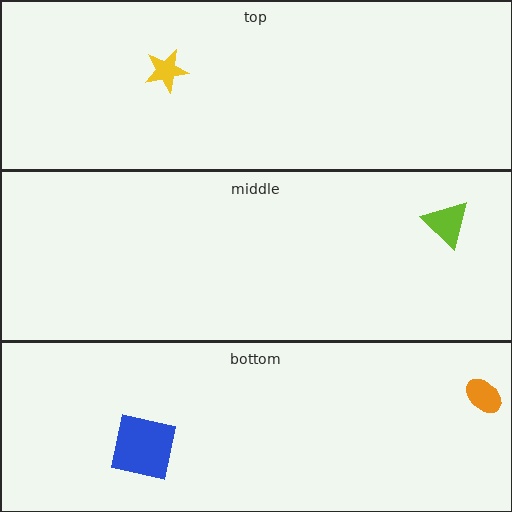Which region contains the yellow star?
The top region.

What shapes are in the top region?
The yellow star.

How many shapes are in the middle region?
1.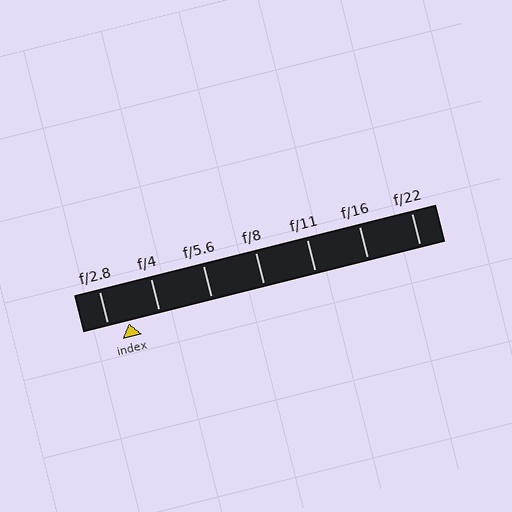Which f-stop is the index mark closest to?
The index mark is closest to f/2.8.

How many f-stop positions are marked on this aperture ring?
There are 7 f-stop positions marked.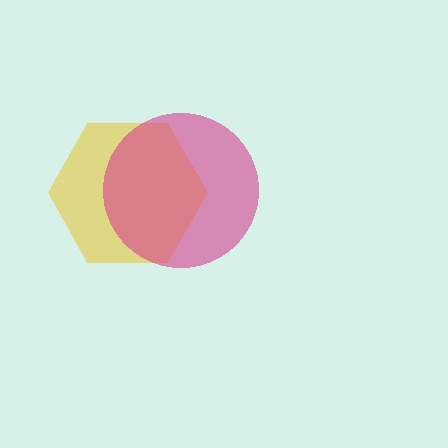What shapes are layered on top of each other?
The layered shapes are: a yellow hexagon, a magenta circle.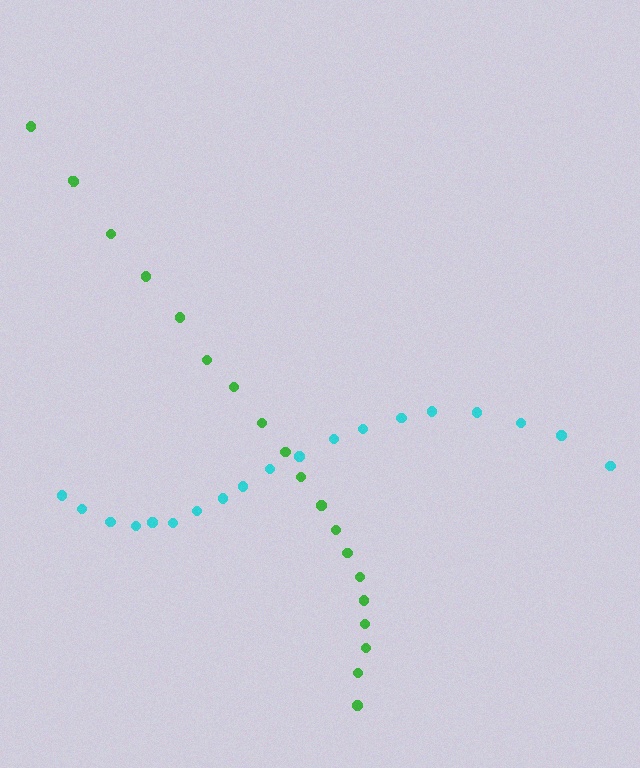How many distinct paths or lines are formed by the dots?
There are 2 distinct paths.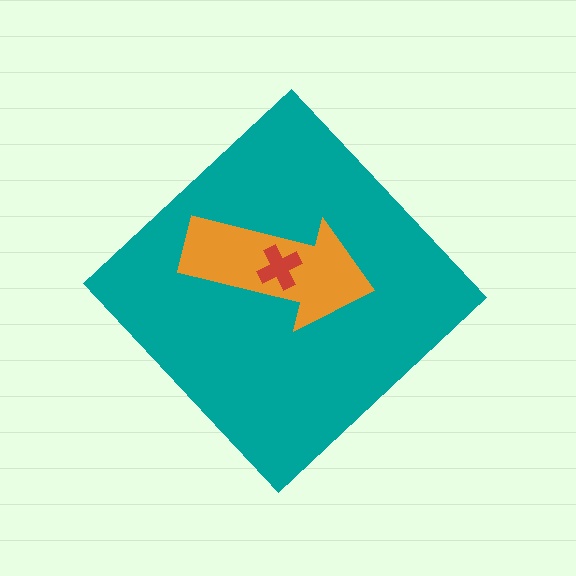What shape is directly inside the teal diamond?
The orange arrow.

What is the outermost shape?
The teal diamond.